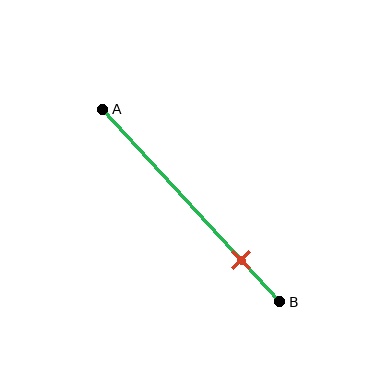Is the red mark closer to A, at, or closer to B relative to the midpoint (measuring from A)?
The red mark is closer to point B than the midpoint of segment AB.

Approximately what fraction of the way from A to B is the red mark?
The red mark is approximately 80% of the way from A to B.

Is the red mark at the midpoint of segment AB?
No, the mark is at about 80% from A, not at the 50% midpoint.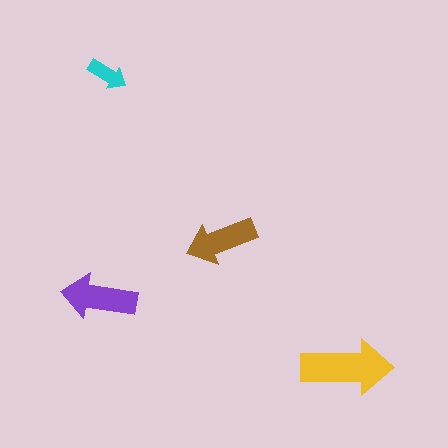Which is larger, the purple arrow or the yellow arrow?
The yellow one.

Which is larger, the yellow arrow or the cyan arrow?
The yellow one.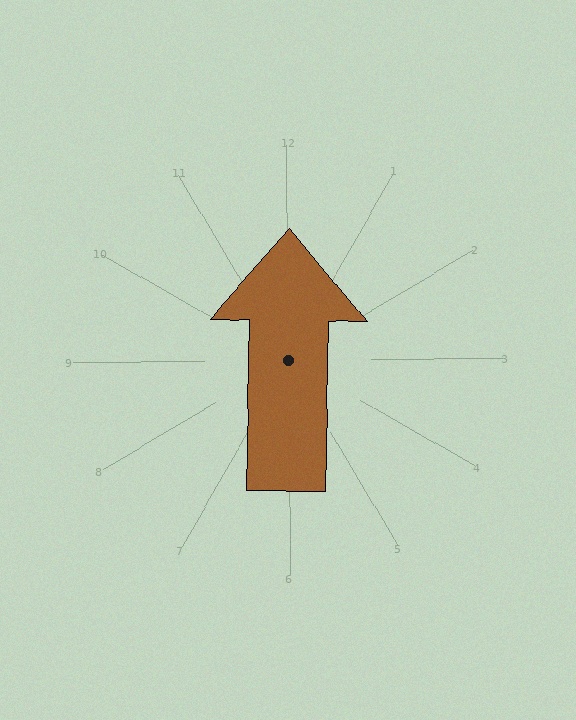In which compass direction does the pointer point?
North.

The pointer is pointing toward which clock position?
Roughly 12 o'clock.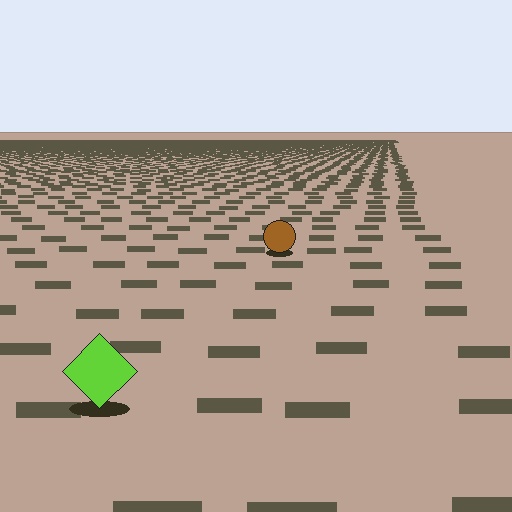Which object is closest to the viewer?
The lime diamond is closest. The texture marks near it are larger and more spread out.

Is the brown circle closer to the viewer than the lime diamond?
No. The lime diamond is closer — you can tell from the texture gradient: the ground texture is coarser near it.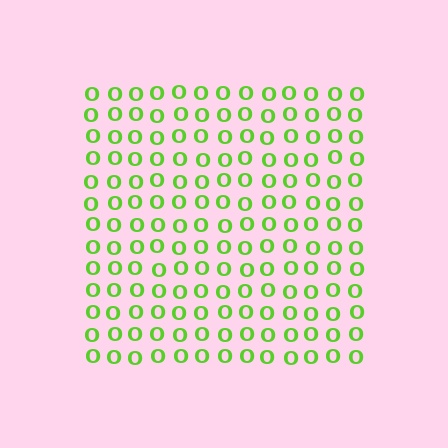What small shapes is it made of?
It is made of small letter O's.